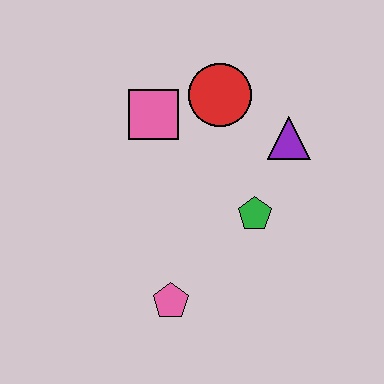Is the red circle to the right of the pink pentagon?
Yes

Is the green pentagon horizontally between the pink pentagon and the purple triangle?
Yes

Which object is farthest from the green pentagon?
The pink square is farthest from the green pentagon.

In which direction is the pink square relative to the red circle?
The pink square is to the left of the red circle.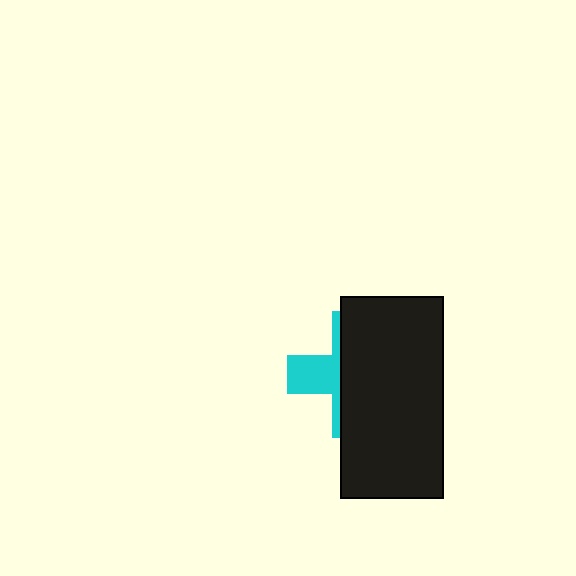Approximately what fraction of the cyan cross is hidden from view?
Roughly 67% of the cyan cross is hidden behind the black rectangle.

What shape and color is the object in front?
The object in front is a black rectangle.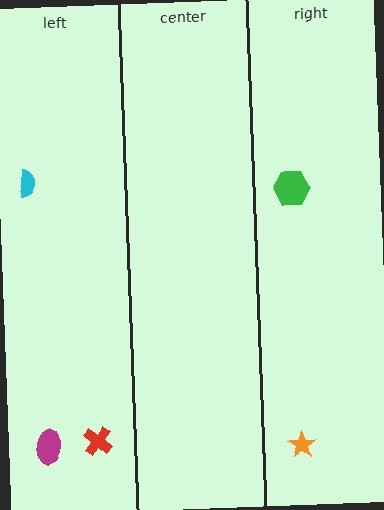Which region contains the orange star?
The right region.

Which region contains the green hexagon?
The right region.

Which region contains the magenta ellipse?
The left region.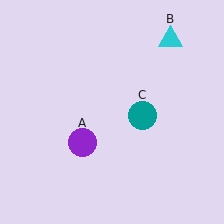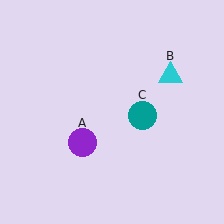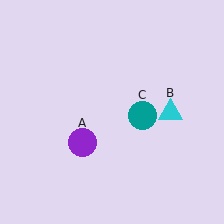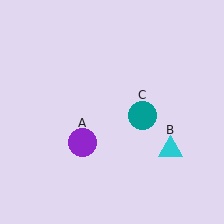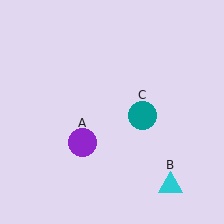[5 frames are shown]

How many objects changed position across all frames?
1 object changed position: cyan triangle (object B).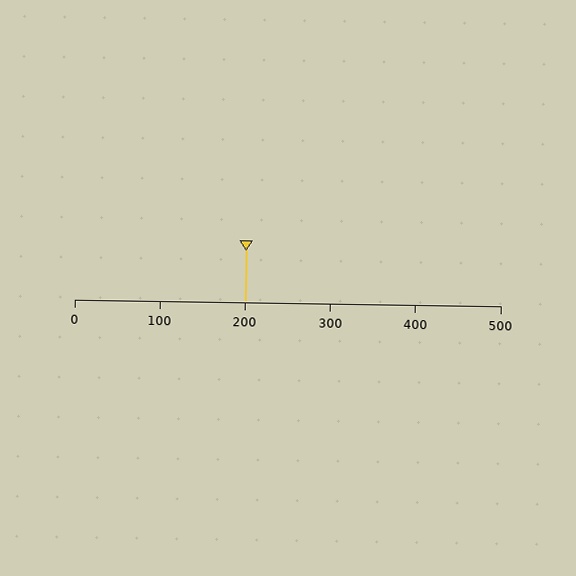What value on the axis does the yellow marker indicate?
The marker indicates approximately 200.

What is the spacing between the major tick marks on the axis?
The major ticks are spaced 100 apart.